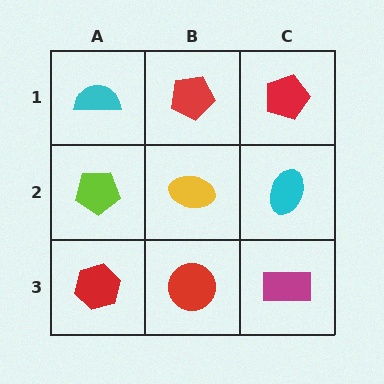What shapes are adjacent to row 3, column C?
A cyan ellipse (row 2, column C), a red circle (row 3, column B).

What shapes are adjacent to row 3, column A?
A lime pentagon (row 2, column A), a red circle (row 3, column B).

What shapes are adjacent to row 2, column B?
A red pentagon (row 1, column B), a red circle (row 3, column B), a lime pentagon (row 2, column A), a cyan ellipse (row 2, column C).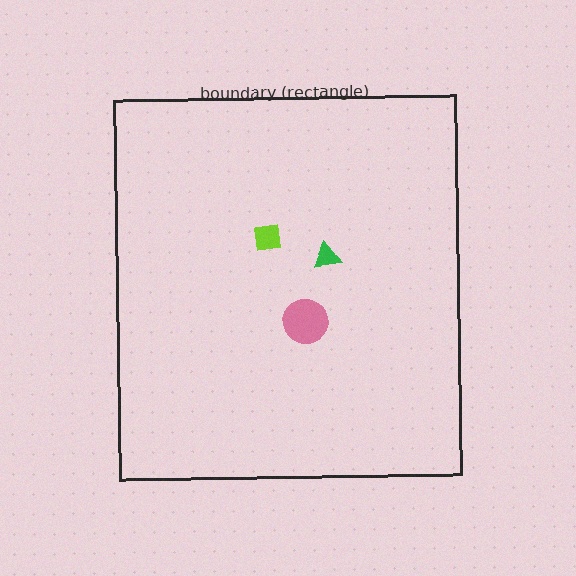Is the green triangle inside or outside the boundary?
Inside.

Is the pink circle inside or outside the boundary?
Inside.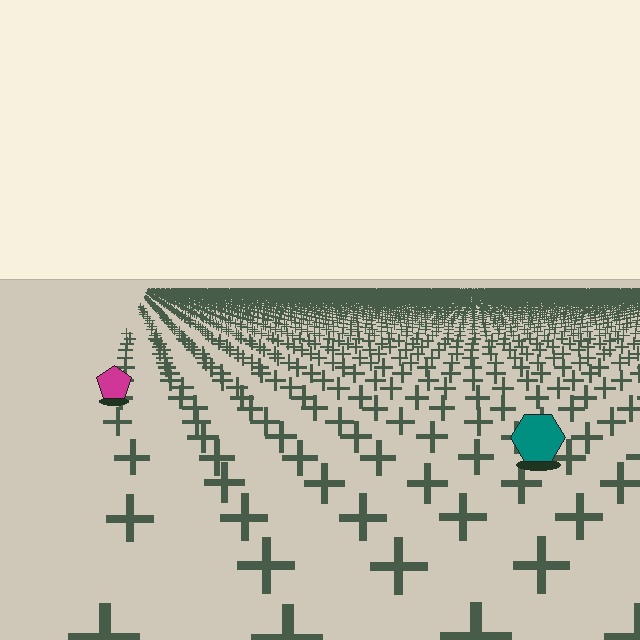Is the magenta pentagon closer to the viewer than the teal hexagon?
No. The teal hexagon is closer — you can tell from the texture gradient: the ground texture is coarser near it.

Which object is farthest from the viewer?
The magenta pentagon is farthest from the viewer. It appears smaller and the ground texture around it is denser.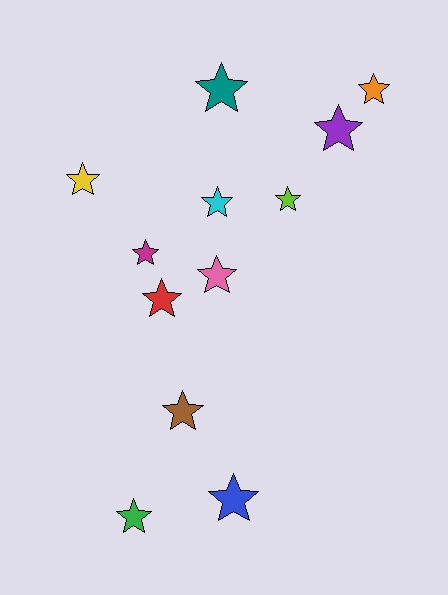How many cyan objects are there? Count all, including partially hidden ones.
There is 1 cyan object.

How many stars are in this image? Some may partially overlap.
There are 12 stars.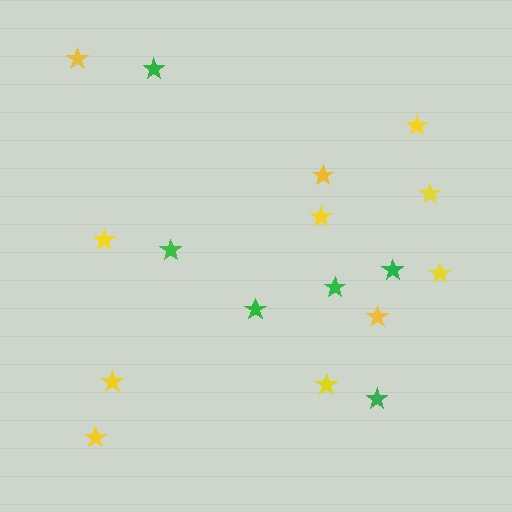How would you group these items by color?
There are 2 groups: one group of yellow stars (11) and one group of green stars (6).